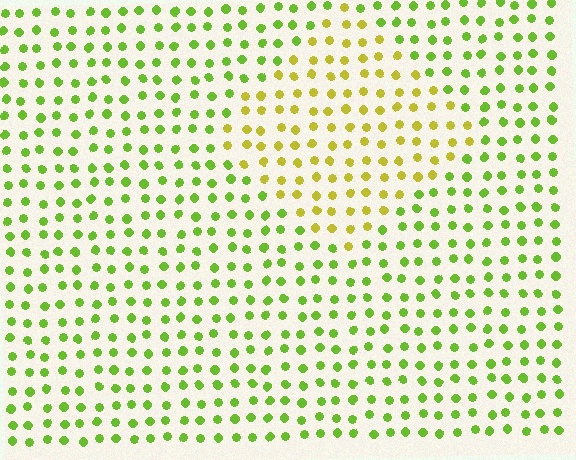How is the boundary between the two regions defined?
The boundary is defined purely by a slight shift in hue (about 36 degrees). Spacing, size, and orientation are identical on both sides.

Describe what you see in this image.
The image is filled with small lime elements in a uniform arrangement. A diamond-shaped region is visible where the elements are tinted to a slightly different hue, forming a subtle color boundary.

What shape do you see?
I see a diamond.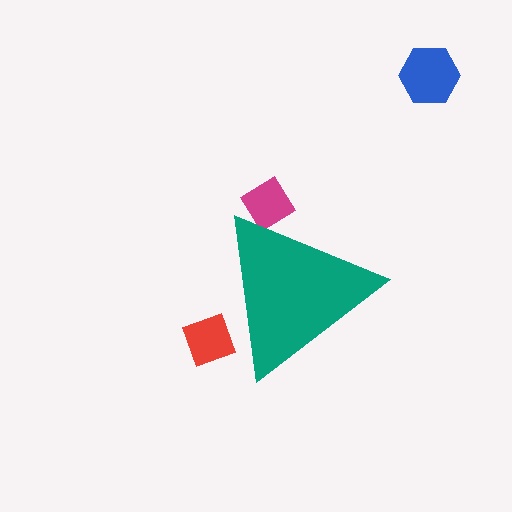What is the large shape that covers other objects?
A teal triangle.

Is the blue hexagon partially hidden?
No, the blue hexagon is fully visible.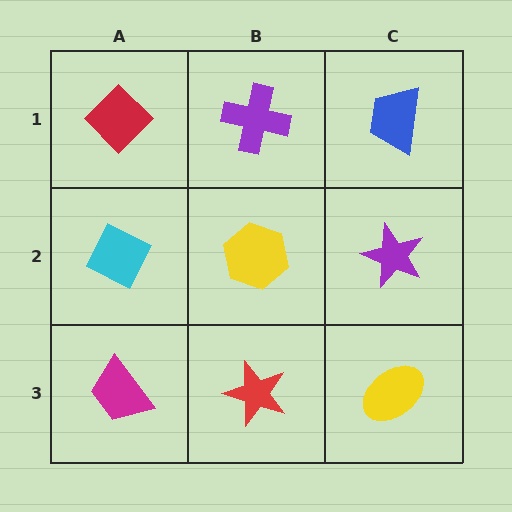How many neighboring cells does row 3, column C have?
2.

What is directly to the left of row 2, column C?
A yellow hexagon.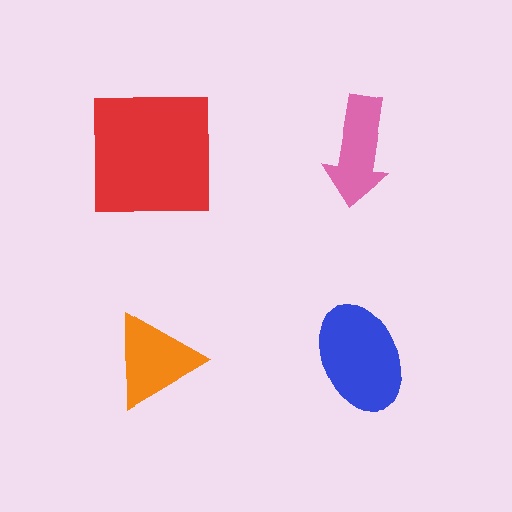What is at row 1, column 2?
A pink arrow.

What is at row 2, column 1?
An orange triangle.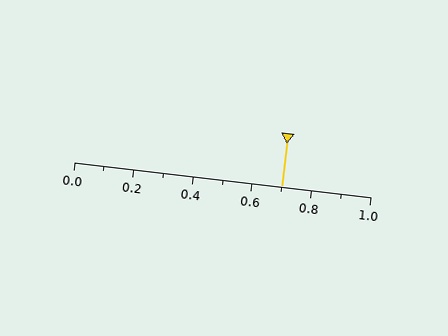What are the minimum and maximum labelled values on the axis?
The axis runs from 0.0 to 1.0.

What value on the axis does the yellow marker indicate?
The marker indicates approximately 0.7.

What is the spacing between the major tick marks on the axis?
The major ticks are spaced 0.2 apart.